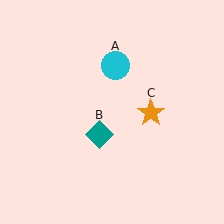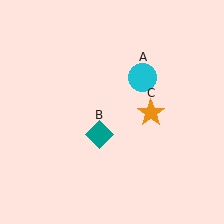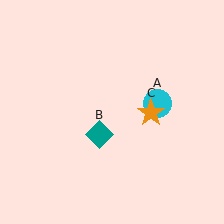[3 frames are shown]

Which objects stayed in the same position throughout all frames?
Teal diamond (object B) and orange star (object C) remained stationary.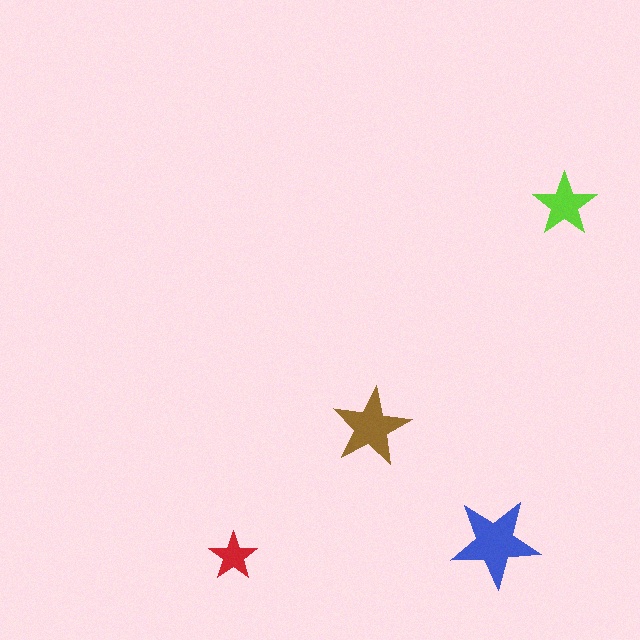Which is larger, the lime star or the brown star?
The brown one.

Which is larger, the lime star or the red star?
The lime one.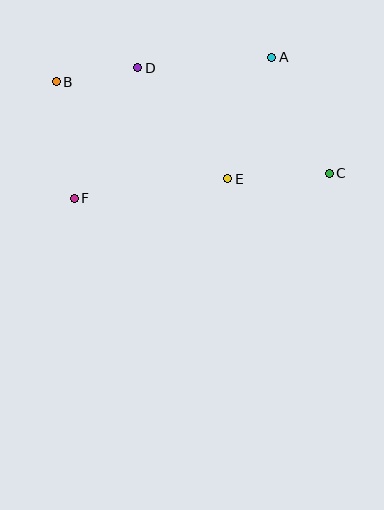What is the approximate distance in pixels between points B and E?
The distance between B and E is approximately 197 pixels.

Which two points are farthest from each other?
Points B and C are farthest from each other.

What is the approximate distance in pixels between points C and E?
The distance between C and E is approximately 102 pixels.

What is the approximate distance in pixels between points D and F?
The distance between D and F is approximately 145 pixels.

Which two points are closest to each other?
Points B and D are closest to each other.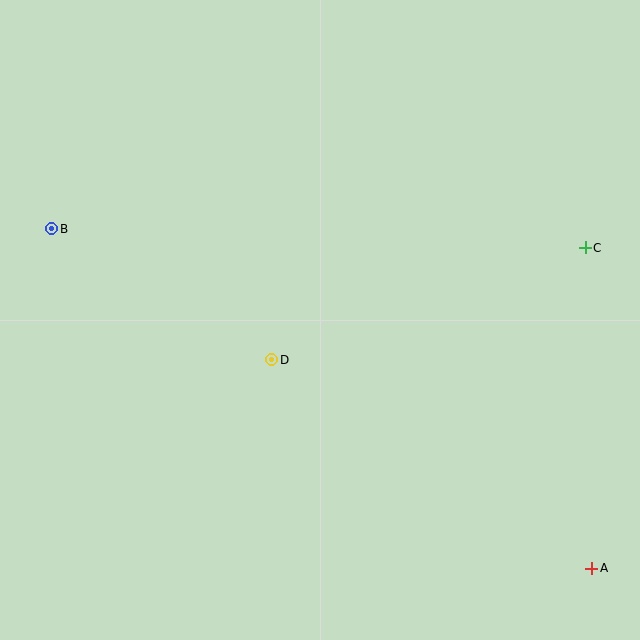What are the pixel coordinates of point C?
Point C is at (585, 248).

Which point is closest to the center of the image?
Point D at (272, 360) is closest to the center.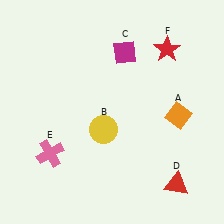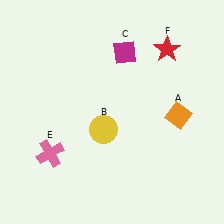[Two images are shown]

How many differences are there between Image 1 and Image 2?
There is 1 difference between the two images.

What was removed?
The red triangle (D) was removed in Image 2.